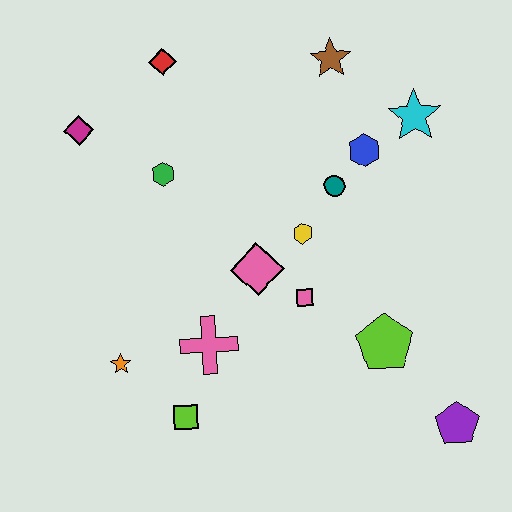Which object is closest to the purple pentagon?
The lime pentagon is closest to the purple pentagon.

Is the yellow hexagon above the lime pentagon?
Yes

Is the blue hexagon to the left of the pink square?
No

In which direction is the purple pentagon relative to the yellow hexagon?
The purple pentagon is below the yellow hexagon.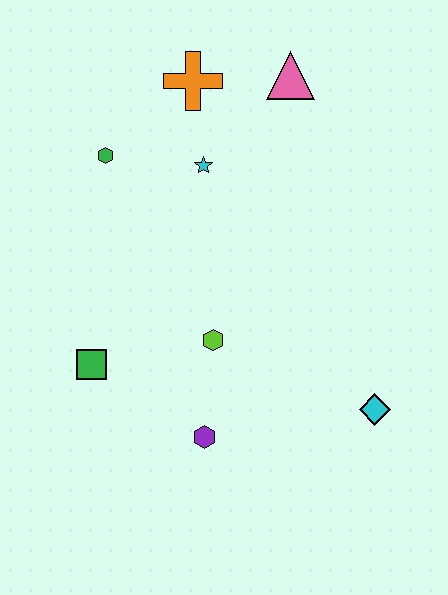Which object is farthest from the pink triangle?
The purple hexagon is farthest from the pink triangle.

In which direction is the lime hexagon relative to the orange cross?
The lime hexagon is below the orange cross.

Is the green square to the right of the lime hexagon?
No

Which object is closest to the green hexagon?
The cyan star is closest to the green hexagon.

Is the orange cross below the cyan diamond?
No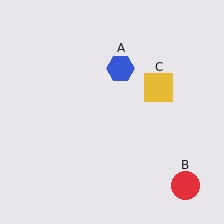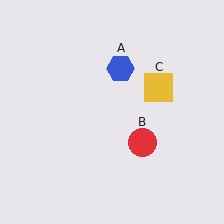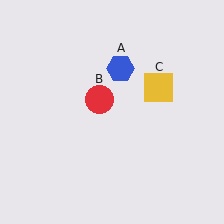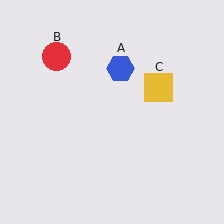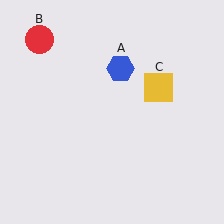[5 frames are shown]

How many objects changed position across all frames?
1 object changed position: red circle (object B).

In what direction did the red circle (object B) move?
The red circle (object B) moved up and to the left.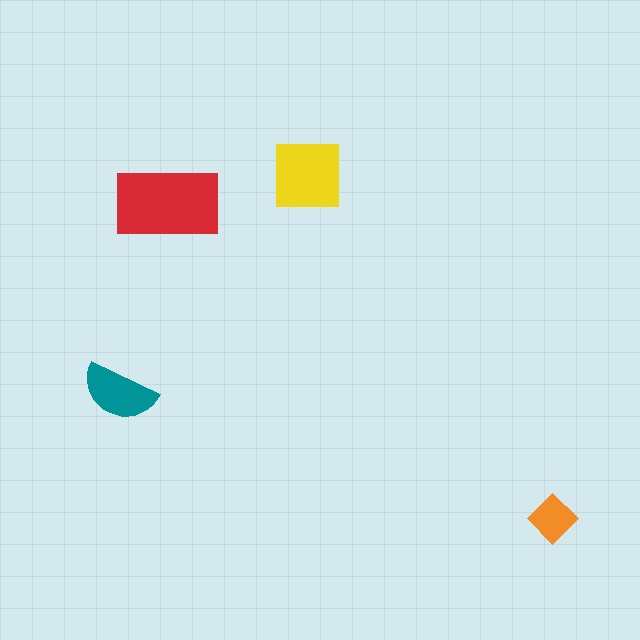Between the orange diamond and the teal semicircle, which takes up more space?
The teal semicircle.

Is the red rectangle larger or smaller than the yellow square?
Larger.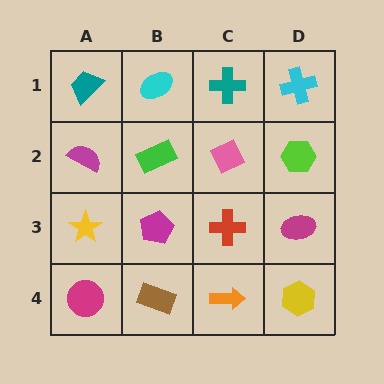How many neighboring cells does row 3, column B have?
4.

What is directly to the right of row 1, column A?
A cyan ellipse.